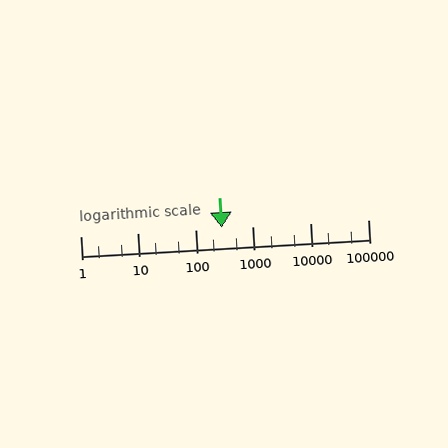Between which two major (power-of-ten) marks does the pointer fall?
The pointer is between 100 and 1000.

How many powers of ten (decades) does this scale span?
The scale spans 5 decades, from 1 to 100000.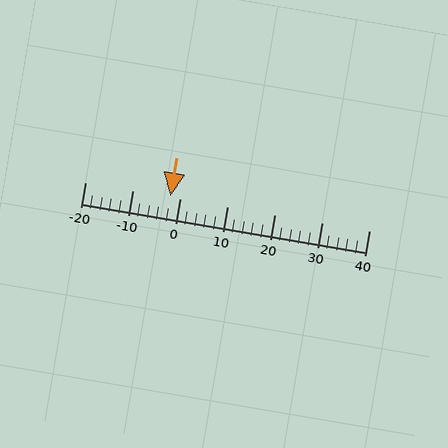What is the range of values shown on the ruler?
The ruler shows values from -20 to 40.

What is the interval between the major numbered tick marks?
The major tick marks are spaced 10 units apart.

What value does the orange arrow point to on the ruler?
The orange arrow points to approximately -2.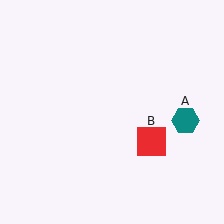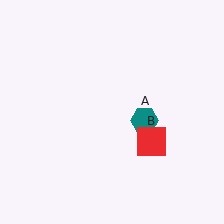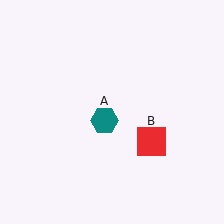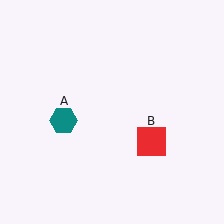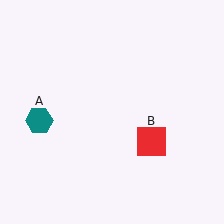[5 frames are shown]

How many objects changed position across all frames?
1 object changed position: teal hexagon (object A).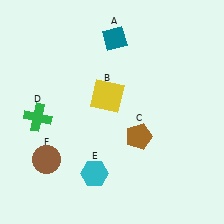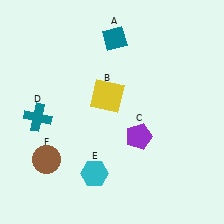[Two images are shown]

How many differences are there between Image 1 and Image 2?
There are 2 differences between the two images.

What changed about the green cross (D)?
In Image 1, D is green. In Image 2, it changed to teal.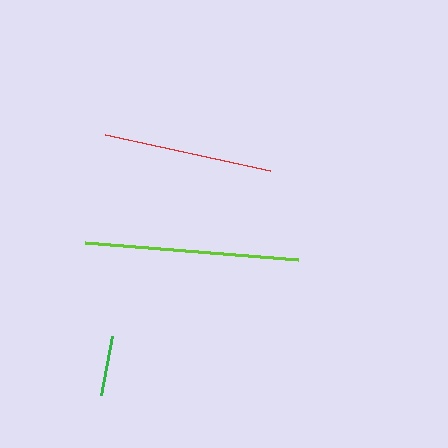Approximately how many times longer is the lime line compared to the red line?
The lime line is approximately 1.3 times the length of the red line.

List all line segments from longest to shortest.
From longest to shortest: lime, red, green.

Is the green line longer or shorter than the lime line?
The lime line is longer than the green line.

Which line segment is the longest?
The lime line is the longest at approximately 213 pixels.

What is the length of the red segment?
The red segment is approximately 169 pixels long.